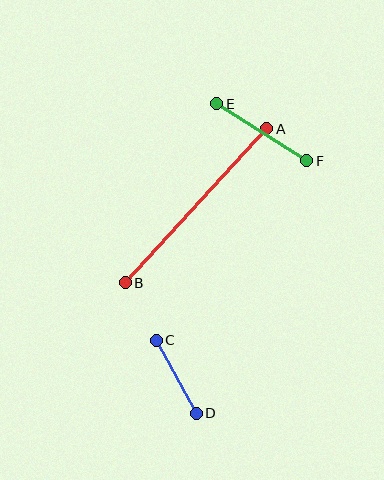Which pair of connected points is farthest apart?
Points A and B are farthest apart.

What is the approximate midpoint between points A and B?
The midpoint is at approximately (196, 206) pixels.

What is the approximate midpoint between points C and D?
The midpoint is at approximately (176, 377) pixels.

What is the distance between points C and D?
The distance is approximately 83 pixels.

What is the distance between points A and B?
The distance is approximately 209 pixels.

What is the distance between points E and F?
The distance is approximately 106 pixels.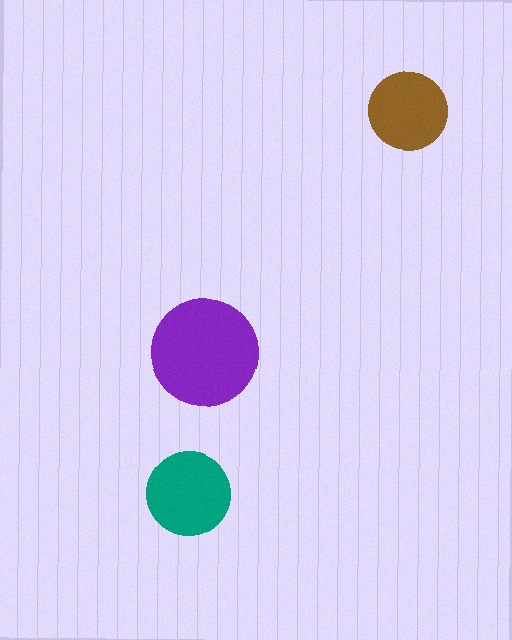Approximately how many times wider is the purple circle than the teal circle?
About 1.5 times wider.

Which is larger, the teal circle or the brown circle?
The teal one.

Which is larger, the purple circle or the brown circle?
The purple one.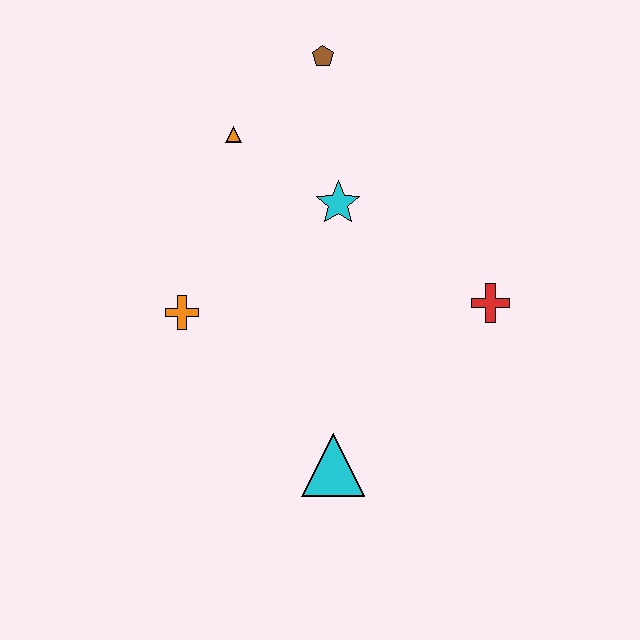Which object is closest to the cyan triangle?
The orange cross is closest to the cyan triangle.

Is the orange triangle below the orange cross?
No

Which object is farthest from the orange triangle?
The cyan triangle is farthest from the orange triangle.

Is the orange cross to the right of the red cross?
No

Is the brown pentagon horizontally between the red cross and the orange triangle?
Yes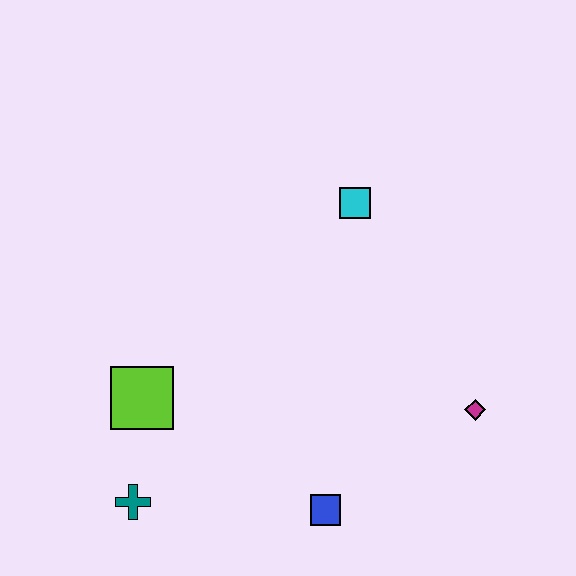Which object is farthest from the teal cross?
The cyan square is farthest from the teal cross.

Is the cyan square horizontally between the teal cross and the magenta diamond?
Yes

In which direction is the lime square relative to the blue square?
The lime square is to the left of the blue square.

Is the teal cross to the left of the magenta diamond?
Yes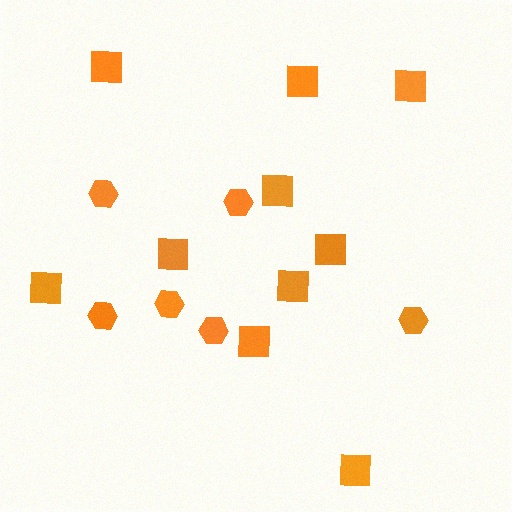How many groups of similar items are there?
There are 2 groups: one group of hexagons (6) and one group of squares (10).